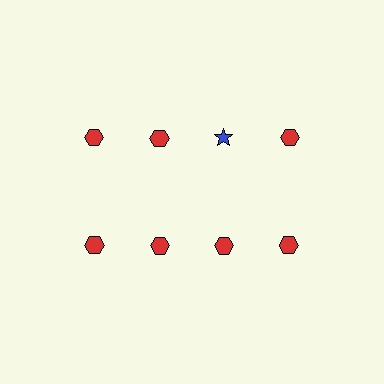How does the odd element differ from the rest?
It differs in both color (blue instead of red) and shape (star instead of hexagon).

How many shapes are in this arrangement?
There are 8 shapes arranged in a grid pattern.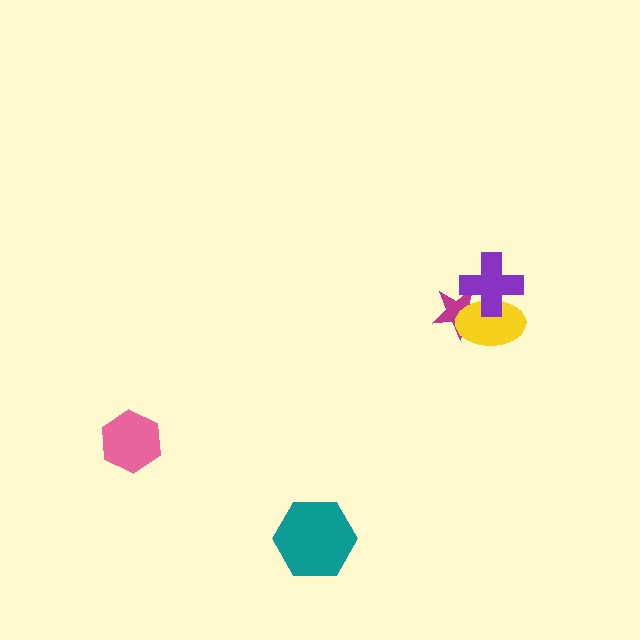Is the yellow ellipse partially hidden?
Yes, it is partially covered by another shape.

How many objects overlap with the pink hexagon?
0 objects overlap with the pink hexagon.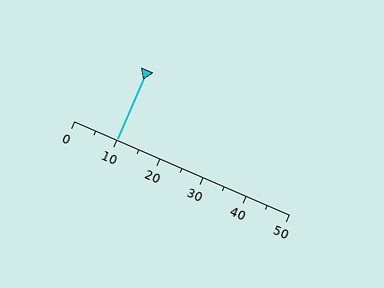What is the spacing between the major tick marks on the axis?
The major ticks are spaced 10 apart.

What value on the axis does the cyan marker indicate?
The marker indicates approximately 10.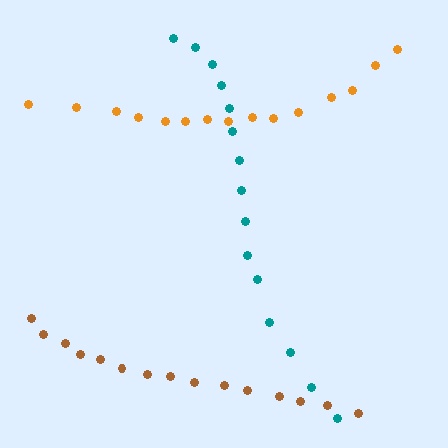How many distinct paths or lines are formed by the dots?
There are 3 distinct paths.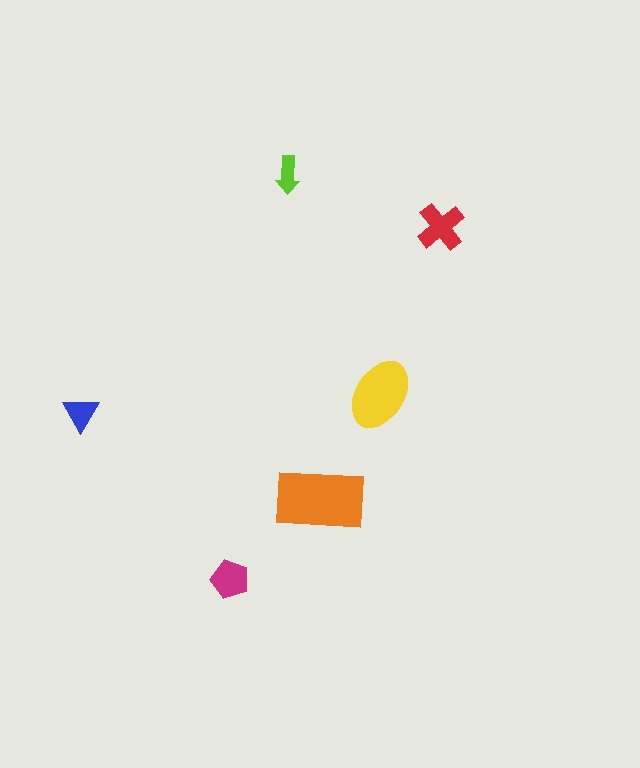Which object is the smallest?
The lime arrow.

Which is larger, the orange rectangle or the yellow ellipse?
The orange rectangle.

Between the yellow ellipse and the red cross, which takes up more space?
The yellow ellipse.